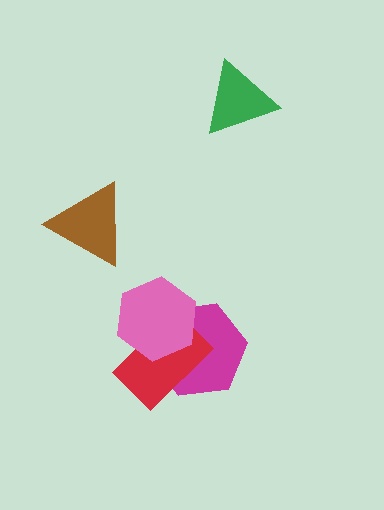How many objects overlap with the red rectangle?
2 objects overlap with the red rectangle.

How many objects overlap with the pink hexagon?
2 objects overlap with the pink hexagon.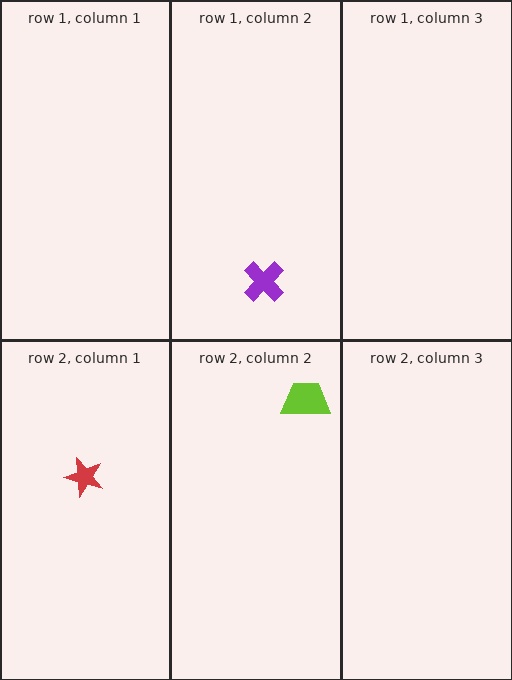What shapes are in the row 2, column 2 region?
The lime trapezoid.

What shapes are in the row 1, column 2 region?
The purple cross.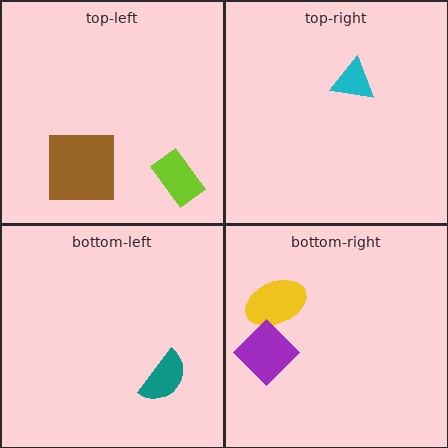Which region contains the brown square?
The top-left region.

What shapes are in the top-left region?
The lime rectangle, the brown square.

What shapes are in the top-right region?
The cyan triangle.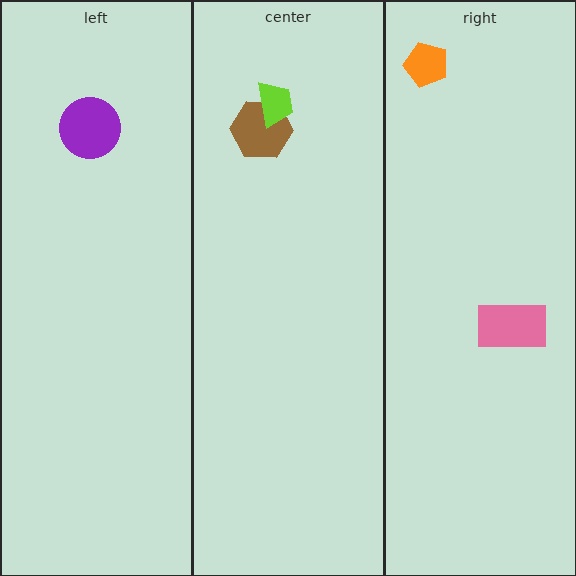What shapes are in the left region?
The purple circle.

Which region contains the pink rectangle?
The right region.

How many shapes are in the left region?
1.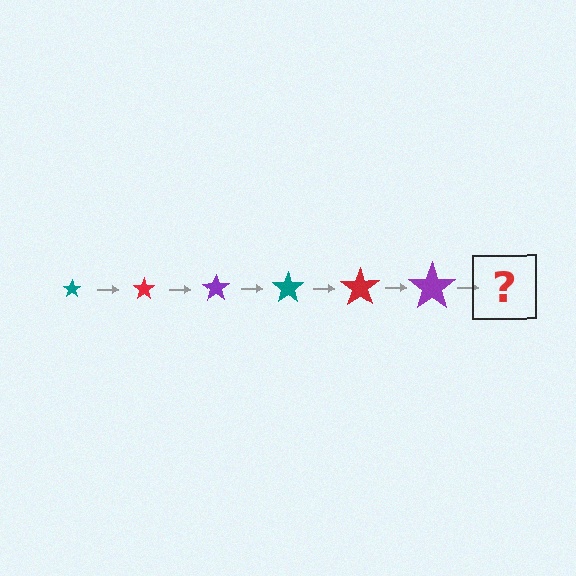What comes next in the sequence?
The next element should be a teal star, larger than the previous one.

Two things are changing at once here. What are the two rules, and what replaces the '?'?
The two rules are that the star grows larger each step and the color cycles through teal, red, and purple. The '?' should be a teal star, larger than the previous one.